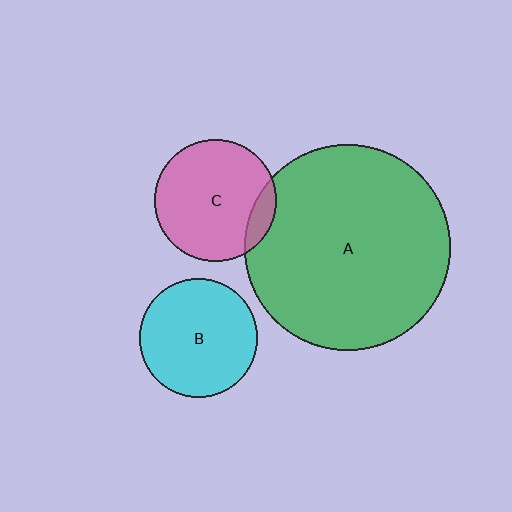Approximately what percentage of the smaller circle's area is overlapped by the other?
Approximately 10%.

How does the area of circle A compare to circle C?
Approximately 2.8 times.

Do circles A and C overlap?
Yes.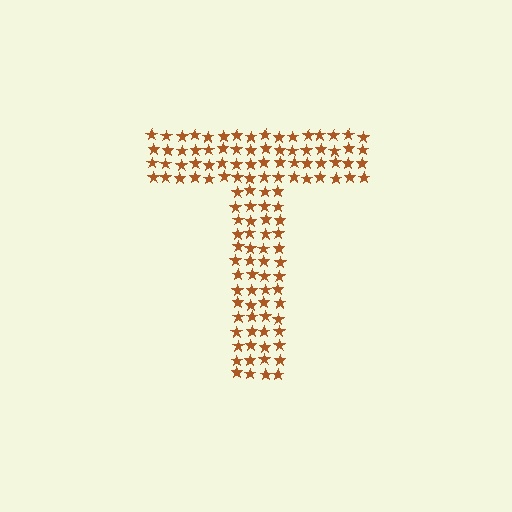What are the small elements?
The small elements are stars.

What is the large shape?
The large shape is the letter T.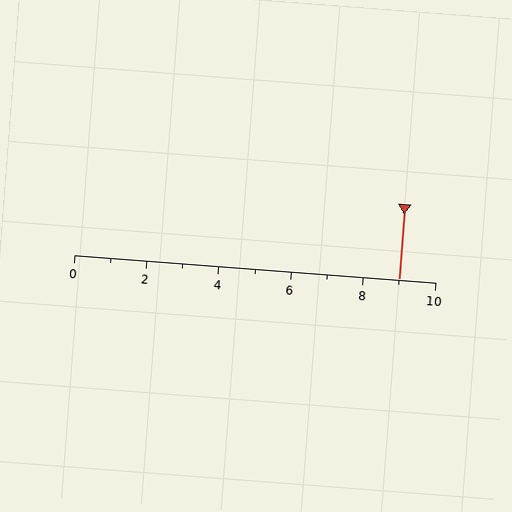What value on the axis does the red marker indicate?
The marker indicates approximately 9.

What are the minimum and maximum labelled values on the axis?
The axis runs from 0 to 10.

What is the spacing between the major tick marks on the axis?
The major ticks are spaced 2 apart.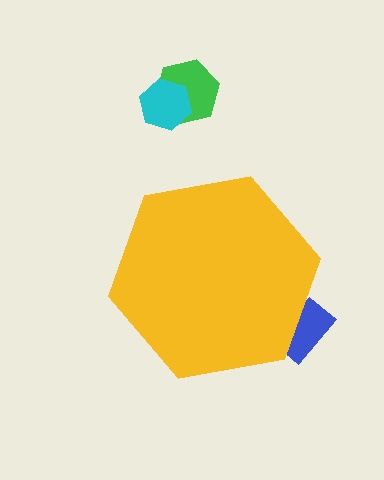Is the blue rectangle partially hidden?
Yes, the blue rectangle is partially hidden behind the yellow hexagon.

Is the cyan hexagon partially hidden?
No, the cyan hexagon is fully visible.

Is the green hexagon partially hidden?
No, the green hexagon is fully visible.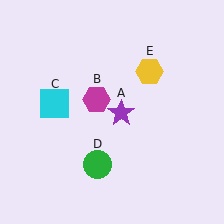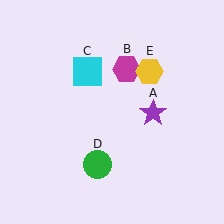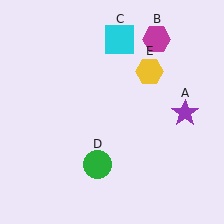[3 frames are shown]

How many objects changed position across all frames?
3 objects changed position: purple star (object A), magenta hexagon (object B), cyan square (object C).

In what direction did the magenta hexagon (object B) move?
The magenta hexagon (object B) moved up and to the right.